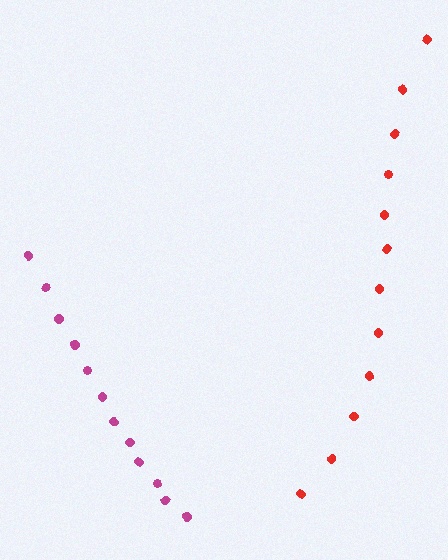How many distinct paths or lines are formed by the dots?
There are 2 distinct paths.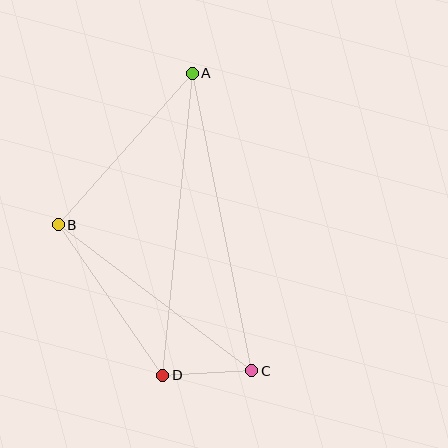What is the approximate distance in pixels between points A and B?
The distance between A and B is approximately 202 pixels.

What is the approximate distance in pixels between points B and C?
The distance between B and C is approximately 243 pixels.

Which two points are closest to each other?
Points C and D are closest to each other.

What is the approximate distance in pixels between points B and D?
The distance between B and D is approximately 183 pixels.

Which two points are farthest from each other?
Points A and D are farthest from each other.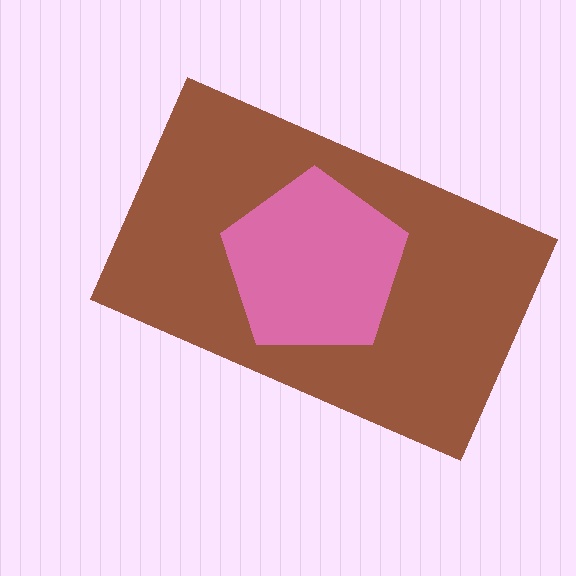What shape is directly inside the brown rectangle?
The pink pentagon.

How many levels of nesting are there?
2.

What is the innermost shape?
The pink pentagon.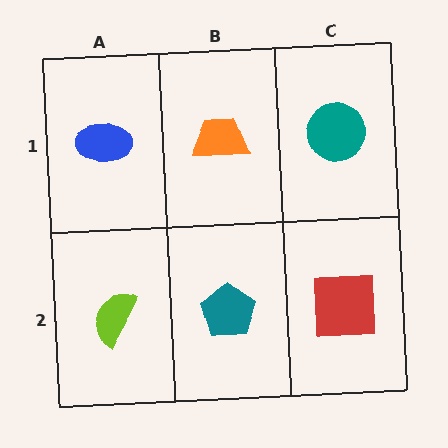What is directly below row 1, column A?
A lime semicircle.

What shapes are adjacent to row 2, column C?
A teal circle (row 1, column C), a teal pentagon (row 2, column B).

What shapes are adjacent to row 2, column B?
An orange trapezoid (row 1, column B), a lime semicircle (row 2, column A), a red square (row 2, column C).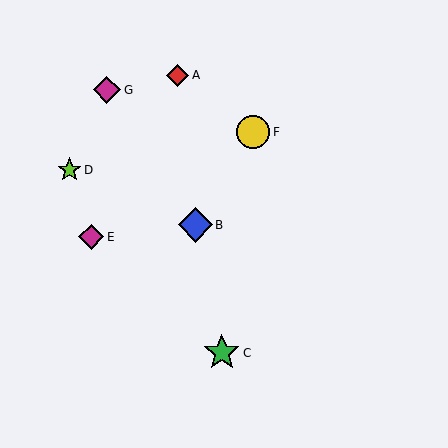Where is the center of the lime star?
The center of the lime star is at (70, 170).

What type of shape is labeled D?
Shape D is a lime star.